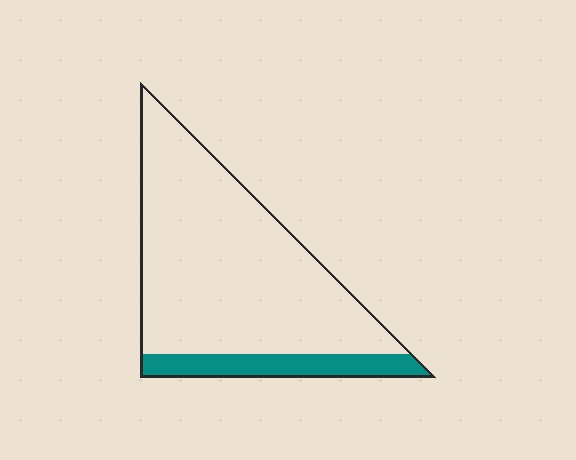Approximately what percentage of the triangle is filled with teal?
Approximately 15%.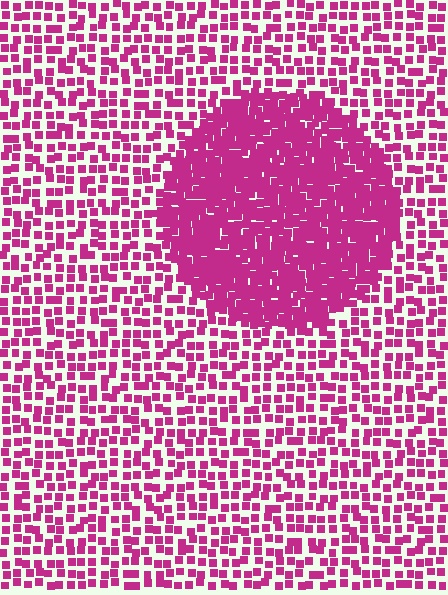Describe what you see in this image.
The image contains small magenta elements arranged at two different densities. A circle-shaped region is visible where the elements are more densely packed than the surrounding area.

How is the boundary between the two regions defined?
The boundary is defined by a change in element density (approximately 2.4x ratio). All elements are the same color, size, and shape.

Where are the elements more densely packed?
The elements are more densely packed inside the circle boundary.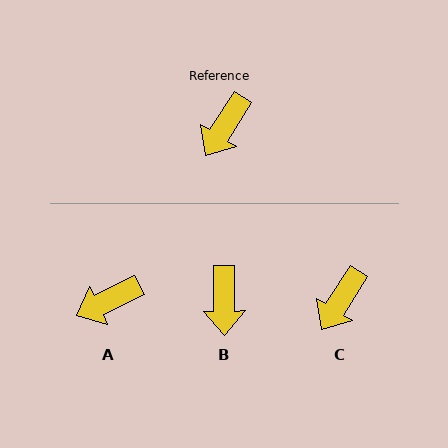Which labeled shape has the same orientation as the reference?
C.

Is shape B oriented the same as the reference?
No, it is off by about 33 degrees.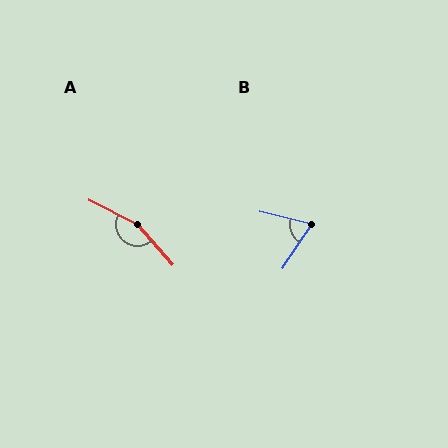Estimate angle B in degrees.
Approximately 70 degrees.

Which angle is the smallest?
B, at approximately 70 degrees.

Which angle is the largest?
A, at approximately 158 degrees.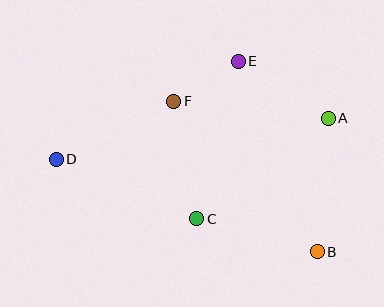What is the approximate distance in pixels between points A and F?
The distance between A and F is approximately 156 pixels.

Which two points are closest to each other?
Points E and F are closest to each other.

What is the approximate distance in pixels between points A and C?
The distance between A and C is approximately 166 pixels.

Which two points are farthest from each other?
Points B and D are farthest from each other.